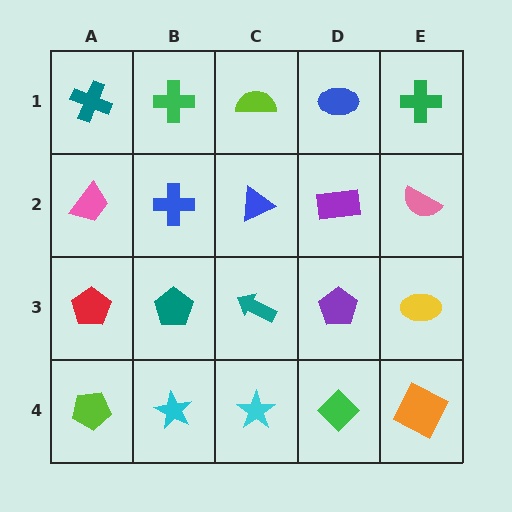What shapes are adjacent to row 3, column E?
A pink semicircle (row 2, column E), an orange square (row 4, column E), a purple pentagon (row 3, column D).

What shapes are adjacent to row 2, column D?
A blue ellipse (row 1, column D), a purple pentagon (row 3, column D), a blue triangle (row 2, column C), a pink semicircle (row 2, column E).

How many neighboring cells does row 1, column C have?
3.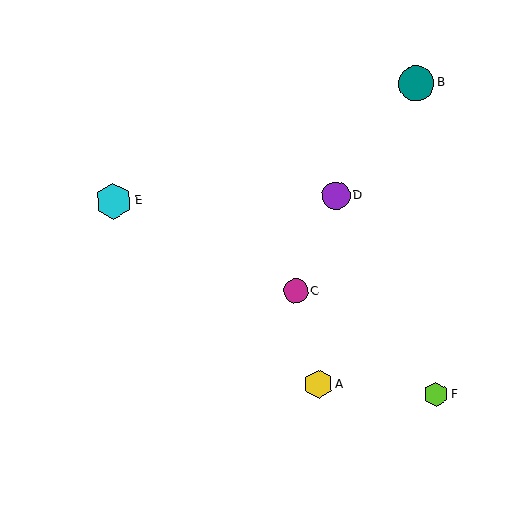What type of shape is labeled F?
Shape F is a lime hexagon.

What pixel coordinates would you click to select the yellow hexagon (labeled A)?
Click at (318, 384) to select the yellow hexagon A.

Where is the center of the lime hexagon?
The center of the lime hexagon is at (436, 395).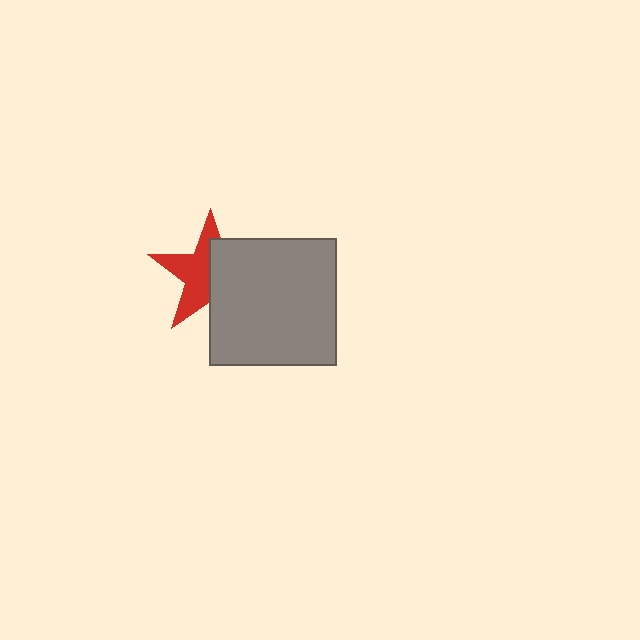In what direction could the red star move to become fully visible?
The red star could move left. That would shift it out from behind the gray square entirely.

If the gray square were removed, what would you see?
You would see the complete red star.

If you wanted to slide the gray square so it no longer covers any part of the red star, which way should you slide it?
Slide it right — that is the most direct way to separate the two shapes.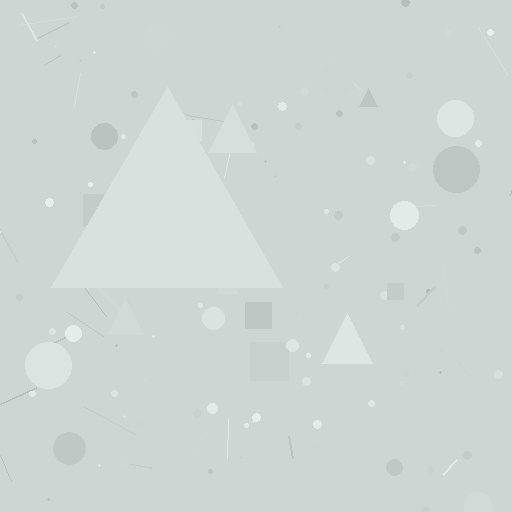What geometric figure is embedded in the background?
A triangle is embedded in the background.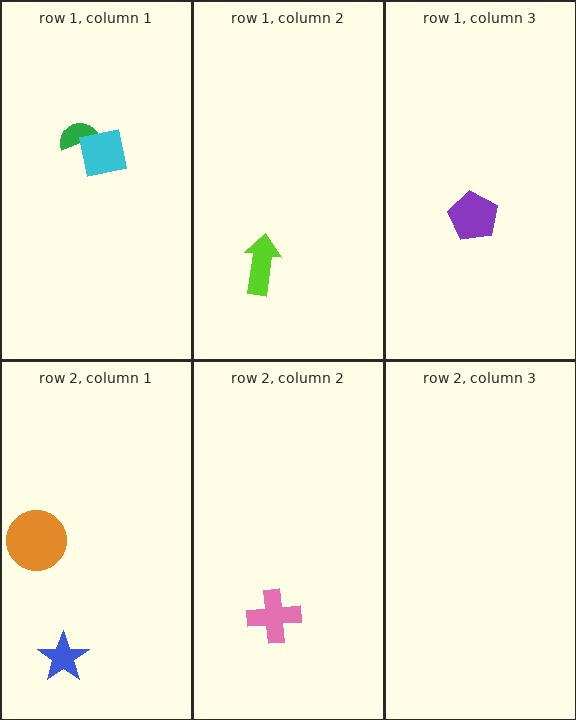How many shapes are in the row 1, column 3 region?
1.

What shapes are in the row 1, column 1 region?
The green semicircle, the cyan square.